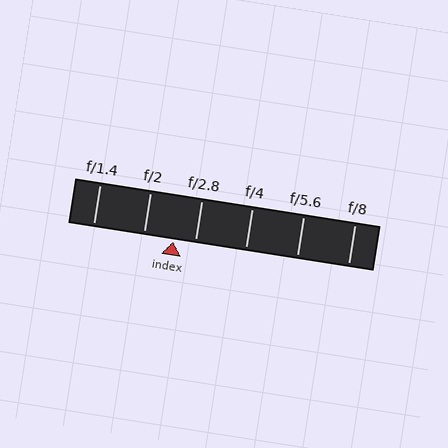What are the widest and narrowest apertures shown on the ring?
The widest aperture shown is f/1.4 and the narrowest is f/8.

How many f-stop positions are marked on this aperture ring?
There are 6 f-stop positions marked.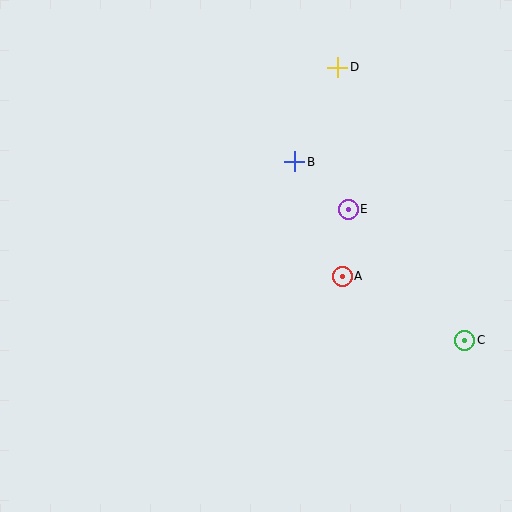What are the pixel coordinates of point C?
Point C is at (465, 340).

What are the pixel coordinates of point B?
Point B is at (295, 162).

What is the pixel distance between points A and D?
The distance between A and D is 209 pixels.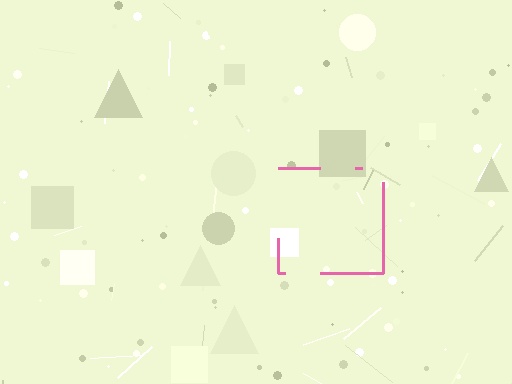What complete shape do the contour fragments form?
The contour fragments form a square.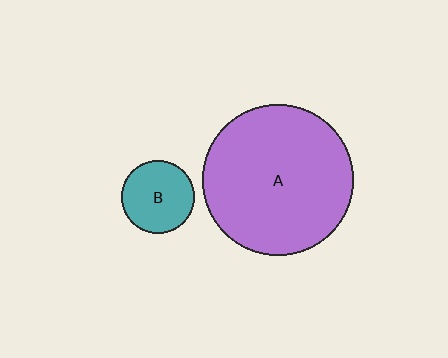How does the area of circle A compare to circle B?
Approximately 4.3 times.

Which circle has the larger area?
Circle A (purple).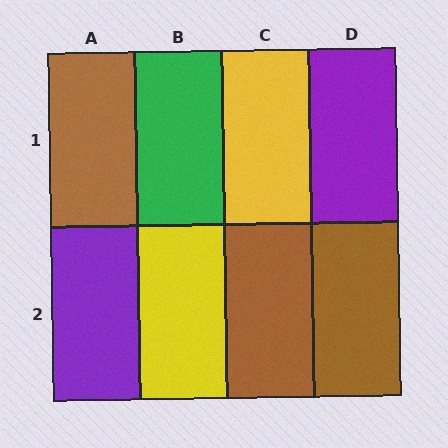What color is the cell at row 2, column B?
Yellow.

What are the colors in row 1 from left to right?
Brown, green, yellow, purple.